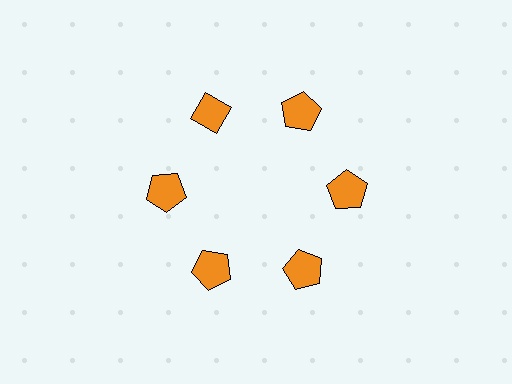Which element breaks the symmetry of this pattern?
The orange diamond at roughly the 11 o'clock position breaks the symmetry. All other shapes are orange pentagons.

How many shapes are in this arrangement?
There are 6 shapes arranged in a ring pattern.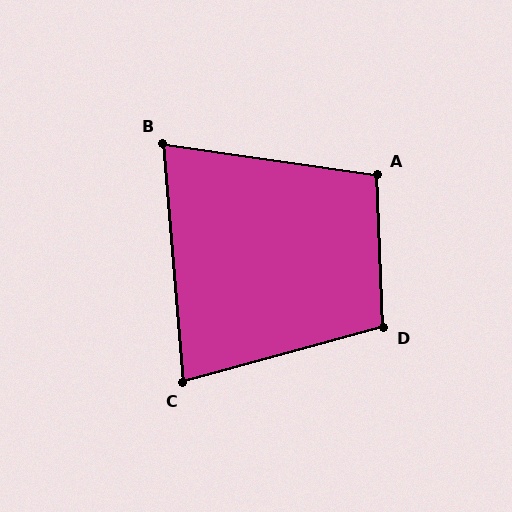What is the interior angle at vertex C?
Approximately 80 degrees (acute).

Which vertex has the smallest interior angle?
B, at approximately 77 degrees.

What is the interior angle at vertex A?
Approximately 100 degrees (obtuse).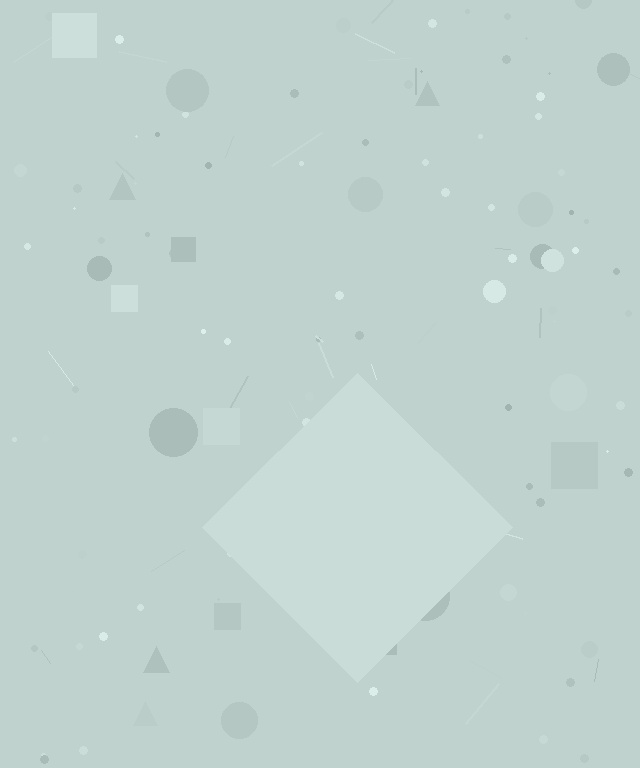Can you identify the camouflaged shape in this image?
The camouflaged shape is a diamond.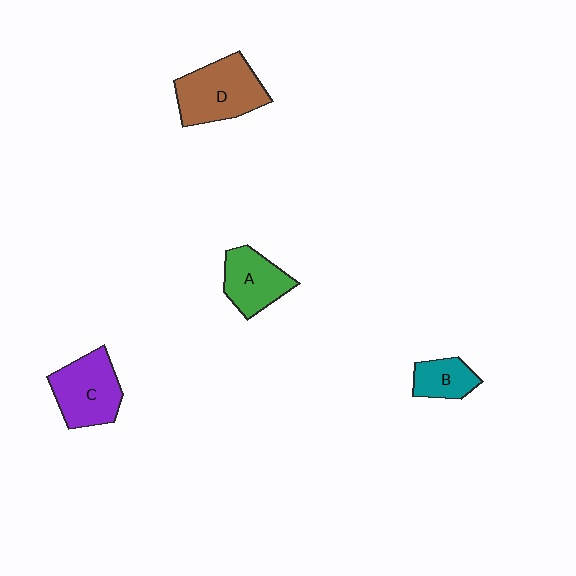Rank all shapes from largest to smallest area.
From largest to smallest: D (brown), C (purple), A (green), B (teal).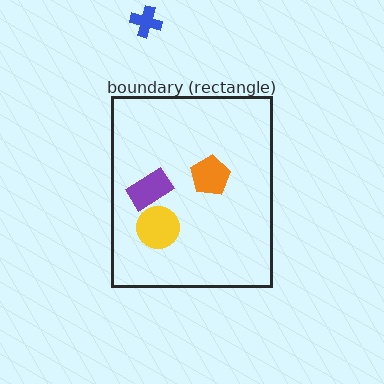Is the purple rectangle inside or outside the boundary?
Inside.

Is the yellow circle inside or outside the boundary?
Inside.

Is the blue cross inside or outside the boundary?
Outside.